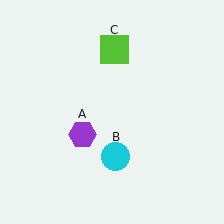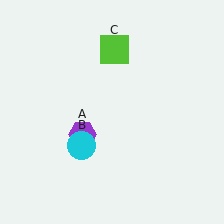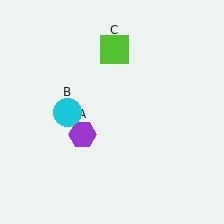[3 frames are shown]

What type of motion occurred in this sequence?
The cyan circle (object B) rotated clockwise around the center of the scene.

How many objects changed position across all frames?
1 object changed position: cyan circle (object B).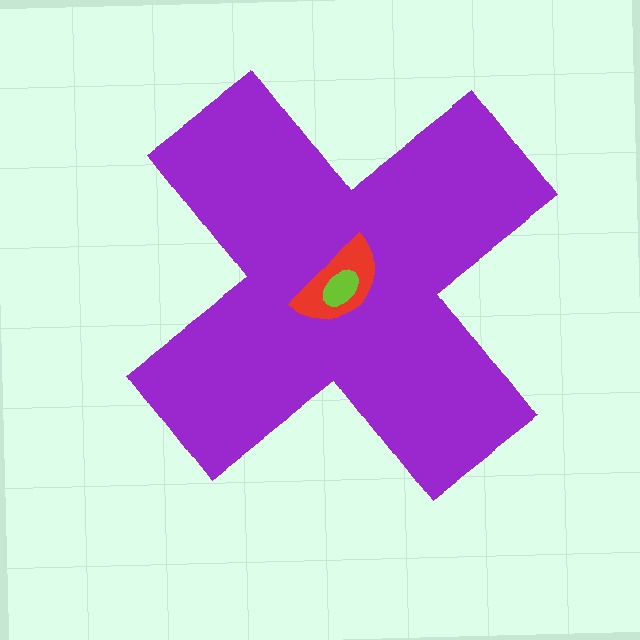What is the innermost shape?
The lime ellipse.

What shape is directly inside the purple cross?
The red semicircle.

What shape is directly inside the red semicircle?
The lime ellipse.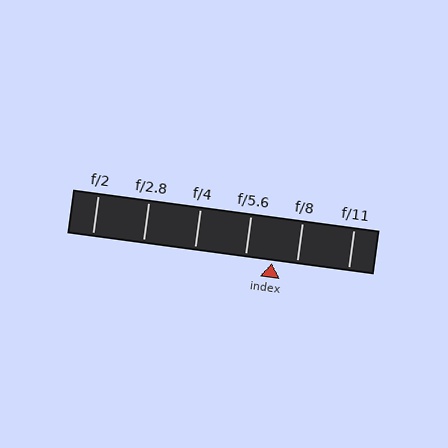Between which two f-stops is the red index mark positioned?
The index mark is between f/5.6 and f/8.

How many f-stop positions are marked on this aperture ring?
There are 6 f-stop positions marked.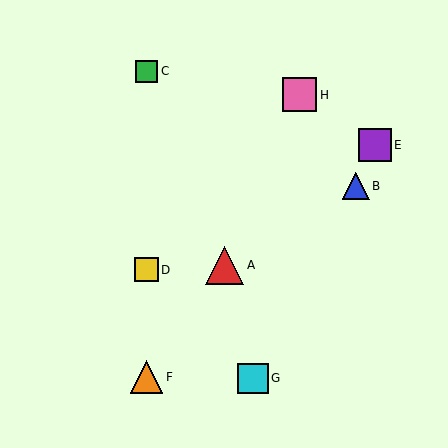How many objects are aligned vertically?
3 objects (C, D, F) are aligned vertically.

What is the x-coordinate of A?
Object A is at x≈225.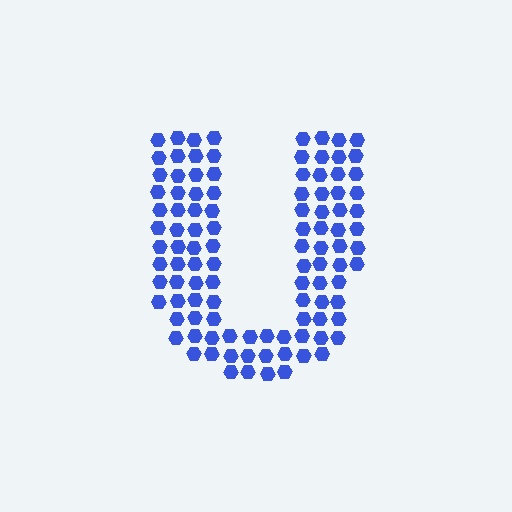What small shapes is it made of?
It is made of small hexagons.